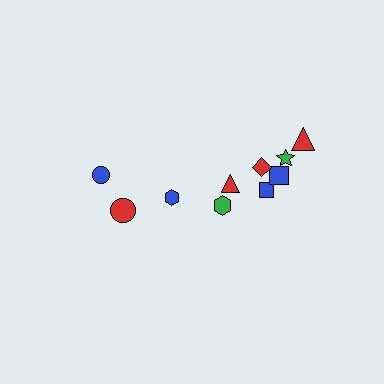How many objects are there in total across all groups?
There are 10 objects.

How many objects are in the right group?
There are 7 objects.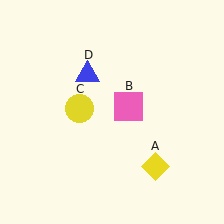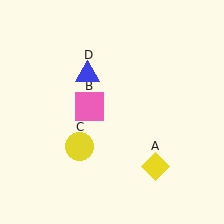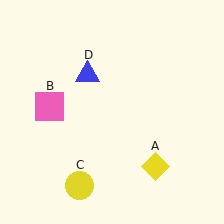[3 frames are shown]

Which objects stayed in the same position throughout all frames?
Yellow diamond (object A) and blue triangle (object D) remained stationary.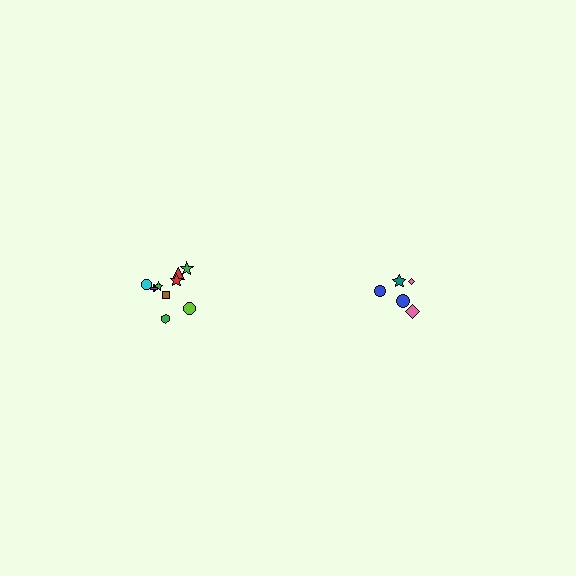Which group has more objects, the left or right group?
The left group.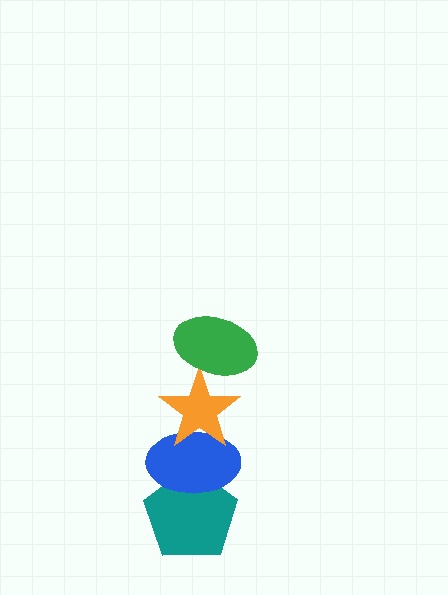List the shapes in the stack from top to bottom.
From top to bottom: the green ellipse, the orange star, the blue ellipse, the teal pentagon.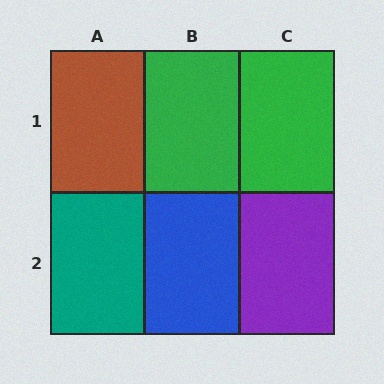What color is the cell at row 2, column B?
Blue.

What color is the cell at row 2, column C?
Purple.